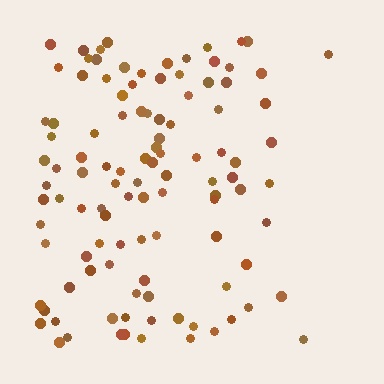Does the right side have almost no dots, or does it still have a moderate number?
Still a moderate number, just noticeably fewer than the left.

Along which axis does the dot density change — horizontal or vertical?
Horizontal.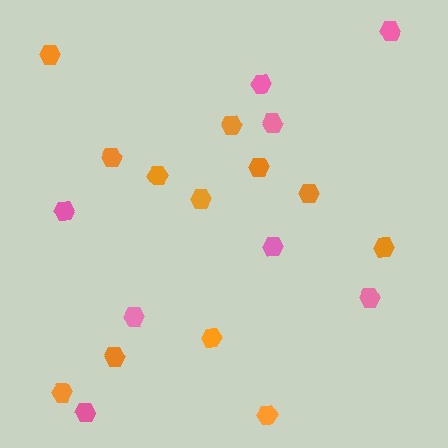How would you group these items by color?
There are 2 groups: one group of orange hexagons (12) and one group of pink hexagons (8).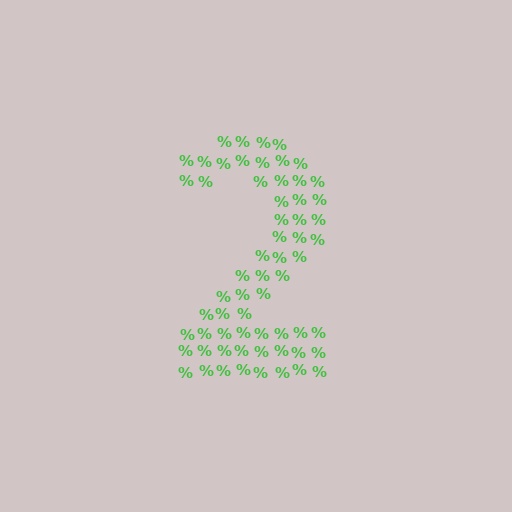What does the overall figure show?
The overall figure shows the digit 2.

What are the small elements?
The small elements are percent signs.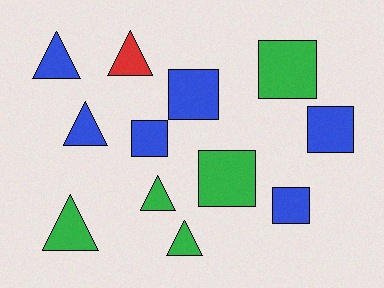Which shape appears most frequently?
Square, with 6 objects.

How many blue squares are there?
There are 4 blue squares.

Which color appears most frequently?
Blue, with 6 objects.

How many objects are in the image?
There are 12 objects.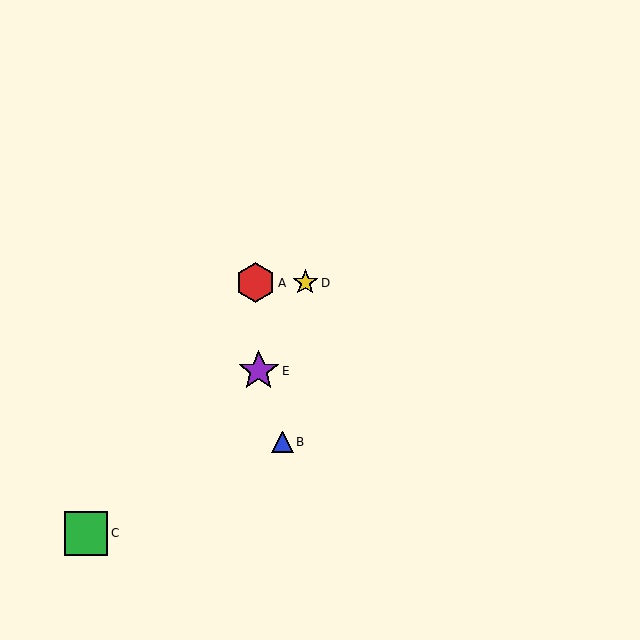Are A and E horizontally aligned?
No, A is at y≈283 and E is at y≈371.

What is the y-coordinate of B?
Object B is at y≈442.